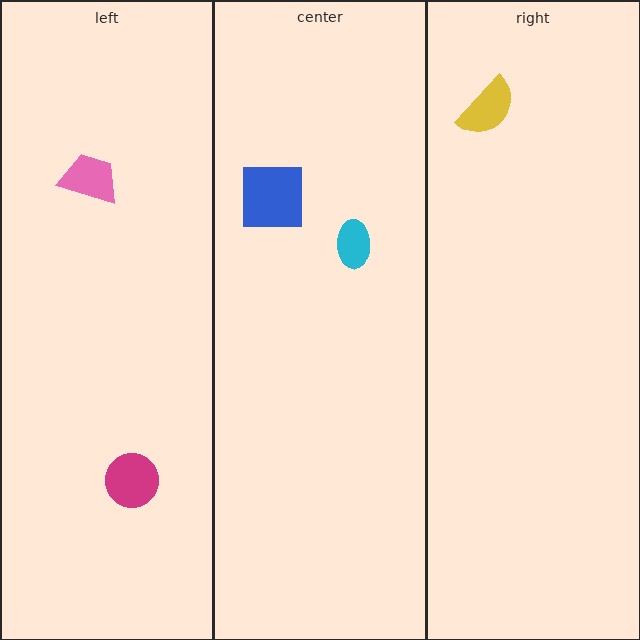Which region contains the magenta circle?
The left region.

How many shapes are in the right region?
1.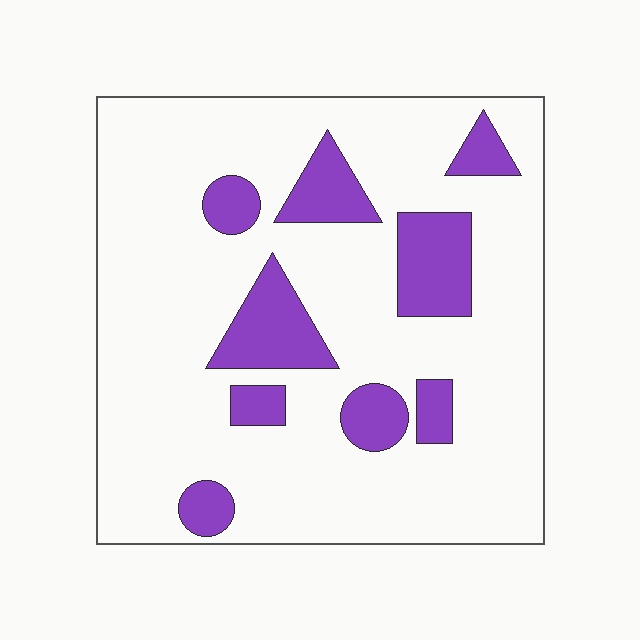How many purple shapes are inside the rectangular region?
9.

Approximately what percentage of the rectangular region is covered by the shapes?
Approximately 20%.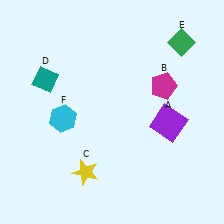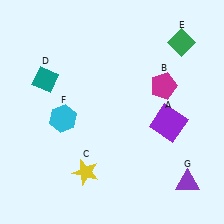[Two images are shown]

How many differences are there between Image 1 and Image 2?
There is 1 difference between the two images.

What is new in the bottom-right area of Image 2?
A purple triangle (G) was added in the bottom-right area of Image 2.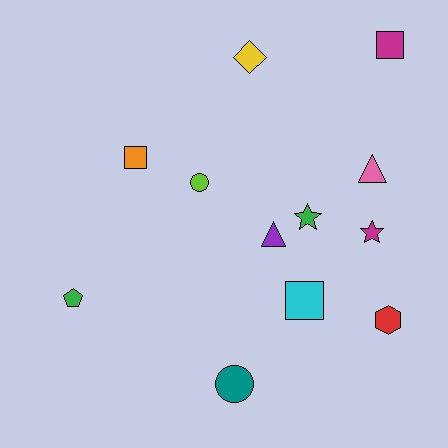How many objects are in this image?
There are 12 objects.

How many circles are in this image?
There are 2 circles.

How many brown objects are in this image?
There are no brown objects.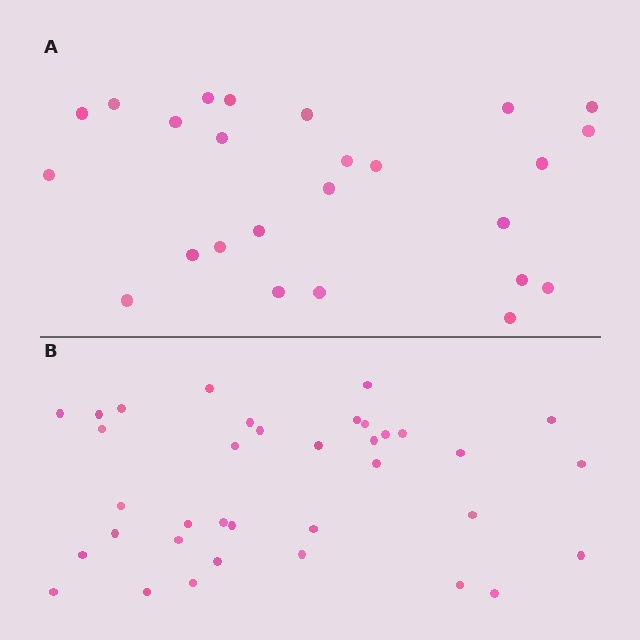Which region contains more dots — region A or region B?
Region B (the bottom region) has more dots.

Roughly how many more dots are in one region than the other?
Region B has roughly 12 or so more dots than region A.